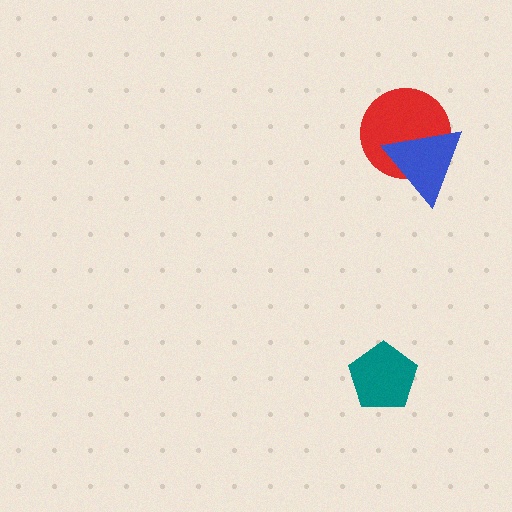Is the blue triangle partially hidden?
No, no other shape covers it.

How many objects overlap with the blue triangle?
1 object overlaps with the blue triangle.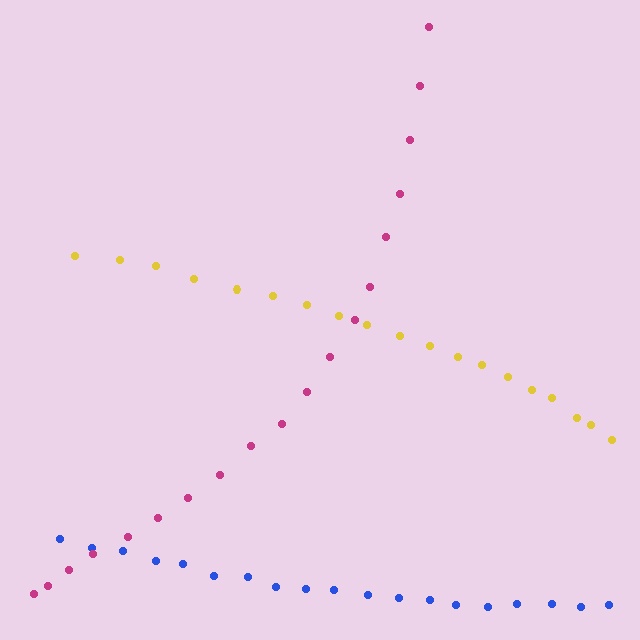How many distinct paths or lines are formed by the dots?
There are 3 distinct paths.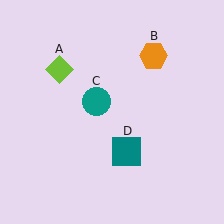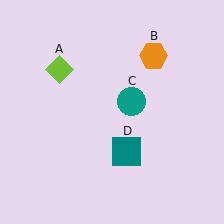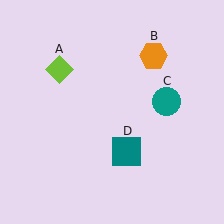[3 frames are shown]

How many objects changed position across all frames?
1 object changed position: teal circle (object C).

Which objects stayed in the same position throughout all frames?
Lime diamond (object A) and orange hexagon (object B) and teal square (object D) remained stationary.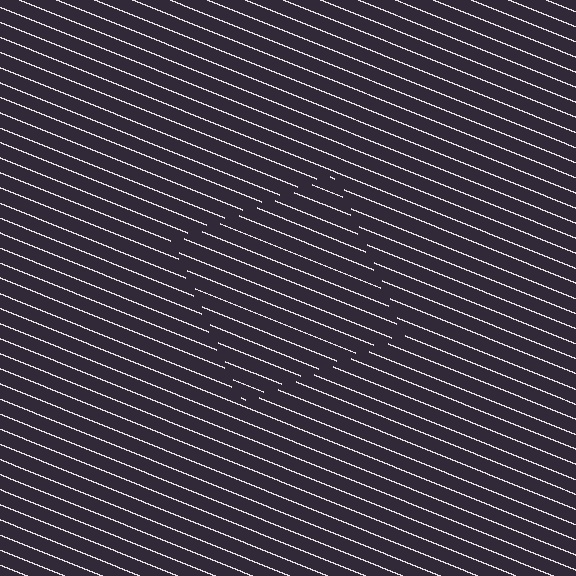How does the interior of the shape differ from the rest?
The interior of the shape contains the same grating, shifted by half a period — the contour is defined by the phase discontinuity where line-ends from the inner and outer gratings abut.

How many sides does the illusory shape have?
4 sides — the line-ends trace a square.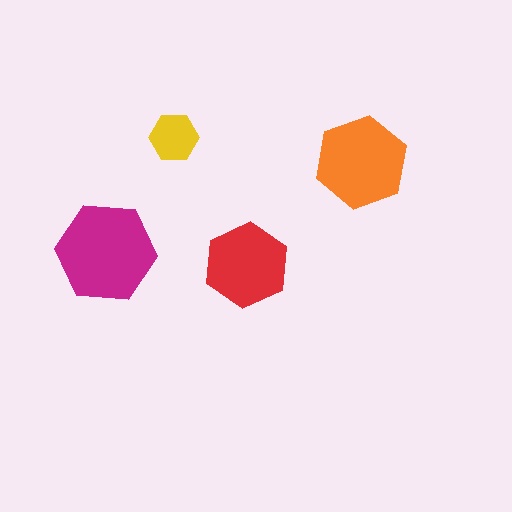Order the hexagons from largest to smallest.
the magenta one, the orange one, the red one, the yellow one.